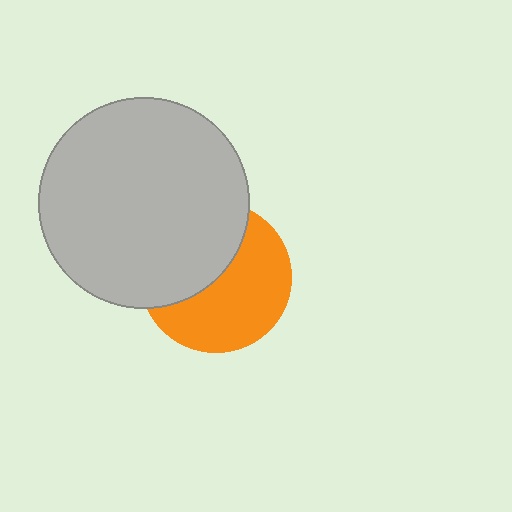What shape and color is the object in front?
The object in front is a light gray circle.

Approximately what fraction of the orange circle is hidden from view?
Roughly 44% of the orange circle is hidden behind the light gray circle.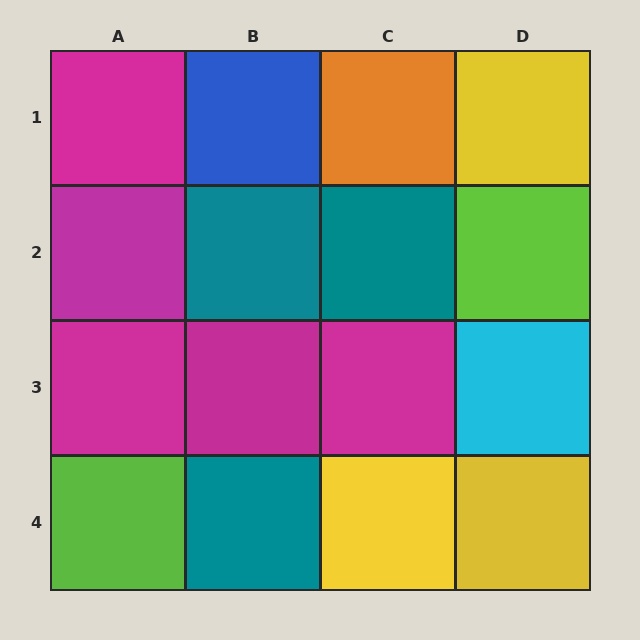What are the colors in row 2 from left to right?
Magenta, teal, teal, lime.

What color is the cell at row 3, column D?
Cyan.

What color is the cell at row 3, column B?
Magenta.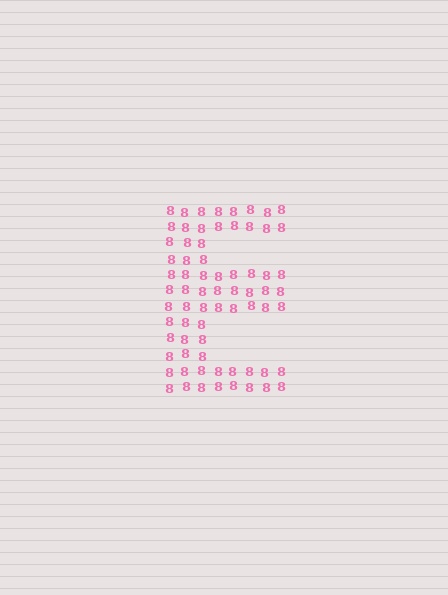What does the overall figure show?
The overall figure shows the letter E.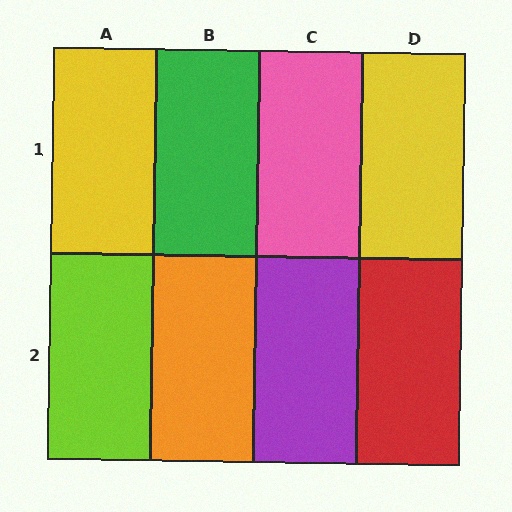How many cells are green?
1 cell is green.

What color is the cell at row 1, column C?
Pink.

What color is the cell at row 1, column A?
Yellow.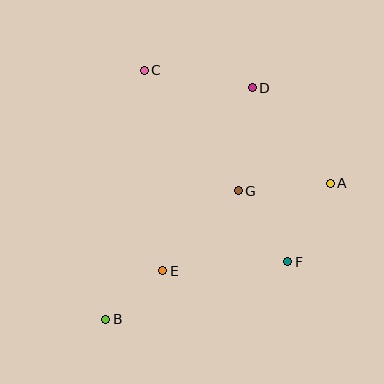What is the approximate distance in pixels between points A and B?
The distance between A and B is approximately 262 pixels.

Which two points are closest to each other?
Points B and E are closest to each other.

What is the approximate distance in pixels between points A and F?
The distance between A and F is approximately 89 pixels.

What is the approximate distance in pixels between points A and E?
The distance between A and E is approximately 189 pixels.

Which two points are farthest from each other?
Points B and D are farthest from each other.